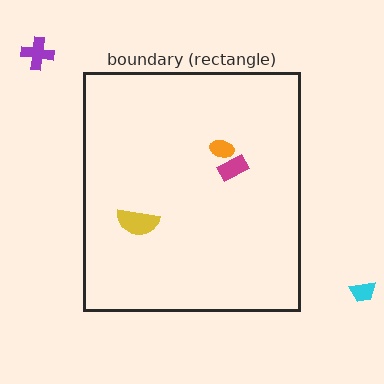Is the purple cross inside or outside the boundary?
Outside.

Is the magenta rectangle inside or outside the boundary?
Inside.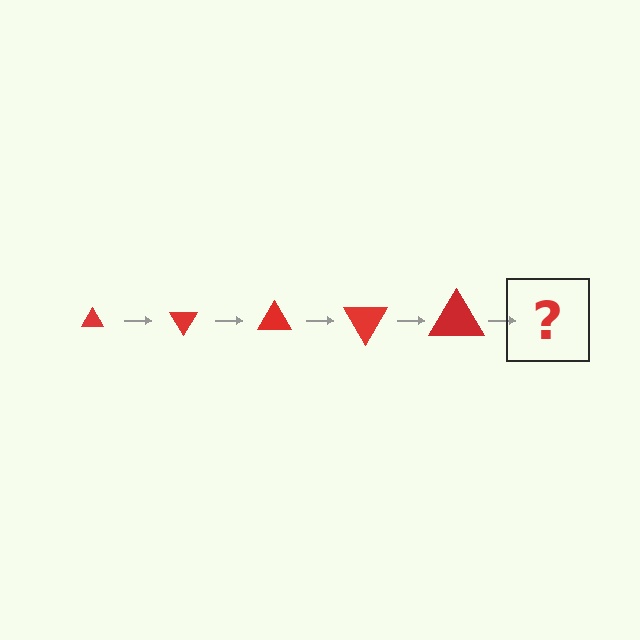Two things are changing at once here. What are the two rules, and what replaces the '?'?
The two rules are that the triangle grows larger each step and it rotates 60 degrees each step. The '?' should be a triangle, larger than the previous one and rotated 300 degrees from the start.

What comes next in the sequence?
The next element should be a triangle, larger than the previous one and rotated 300 degrees from the start.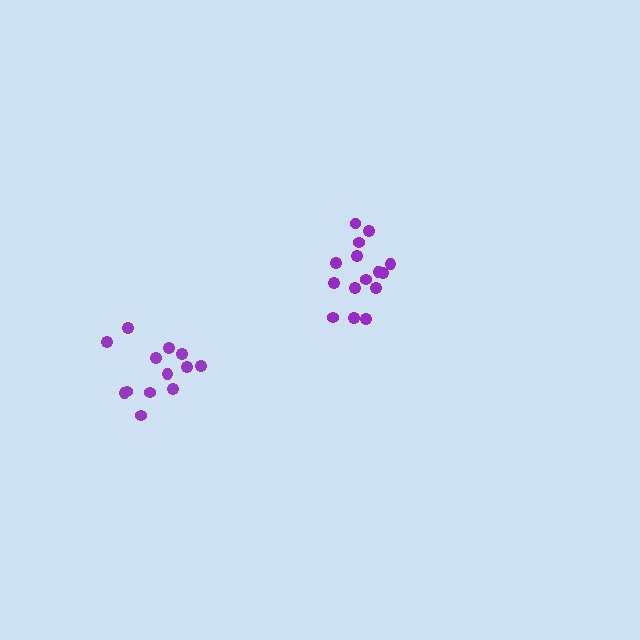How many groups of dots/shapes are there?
There are 2 groups.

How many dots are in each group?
Group 1: 15 dots, Group 2: 13 dots (28 total).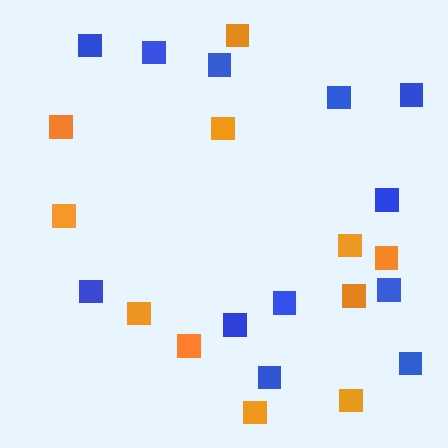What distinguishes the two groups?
There are 2 groups: one group of blue squares (12) and one group of orange squares (11).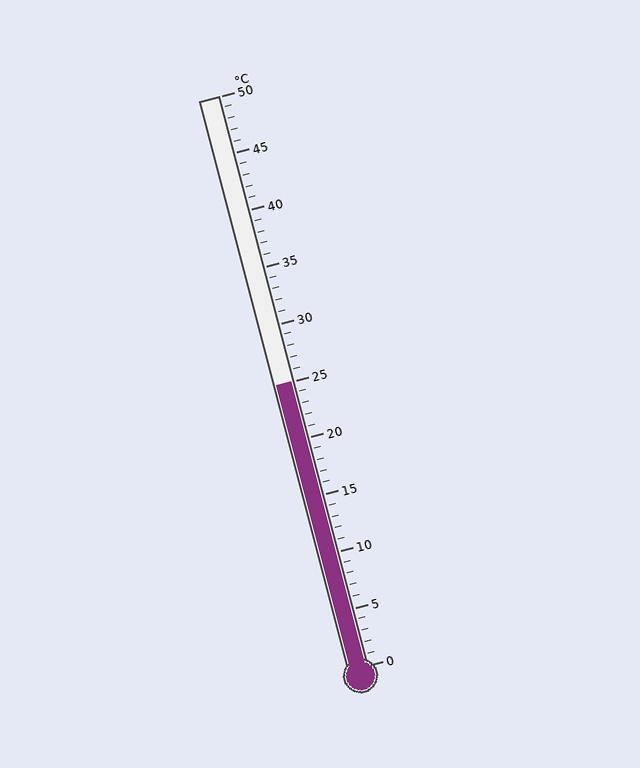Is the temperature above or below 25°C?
The temperature is at 25°C.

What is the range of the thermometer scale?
The thermometer scale ranges from 0°C to 50°C.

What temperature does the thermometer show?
The thermometer shows approximately 25°C.